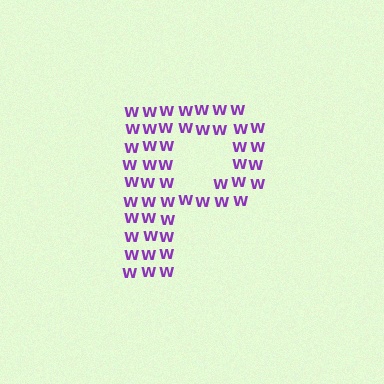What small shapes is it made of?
It is made of small letter W's.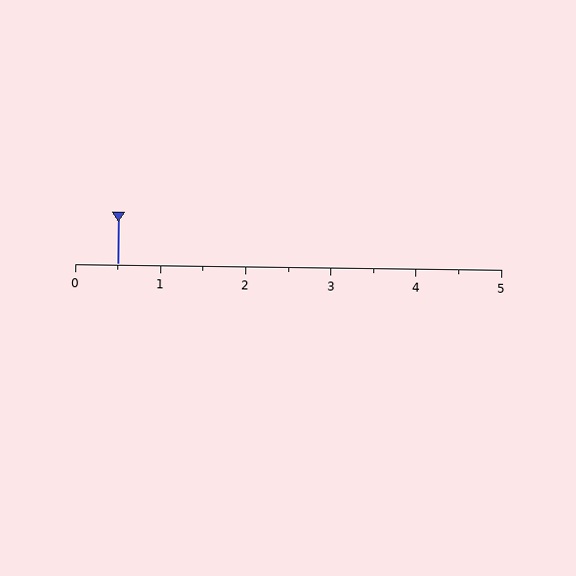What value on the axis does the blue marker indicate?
The marker indicates approximately 0.5.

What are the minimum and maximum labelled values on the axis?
The axis runs from 0 to 5.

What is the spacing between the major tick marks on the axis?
The major ticks are spaced 1 apart.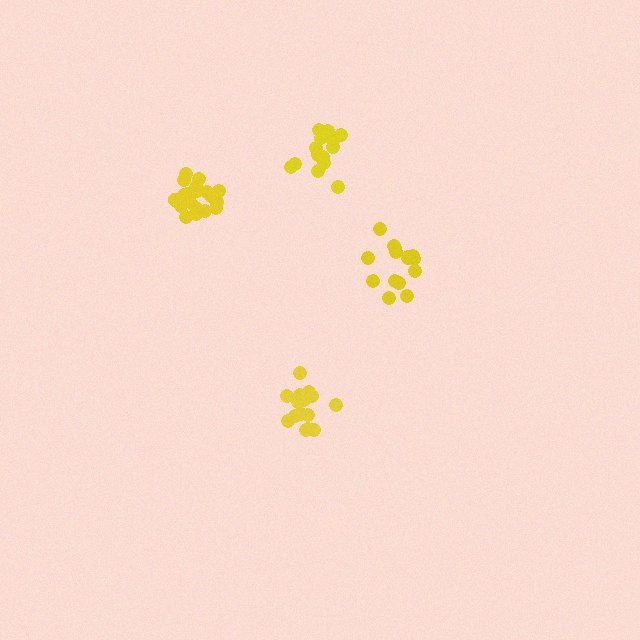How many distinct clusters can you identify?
There are 4 distinct clusters.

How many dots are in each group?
Group 1: 17 dots, Group 2: 21 dots, Group 3: 15 dots, Group 4: 15 dots (68 total).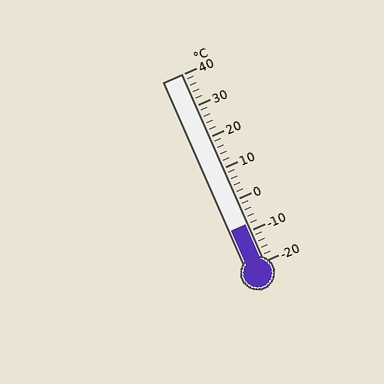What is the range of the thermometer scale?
The thermometer scale ranges from -20°C to 40°C.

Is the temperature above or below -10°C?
The temperature is above -10°C.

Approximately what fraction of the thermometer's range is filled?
The thermometer is filled to approximately 20% of its range.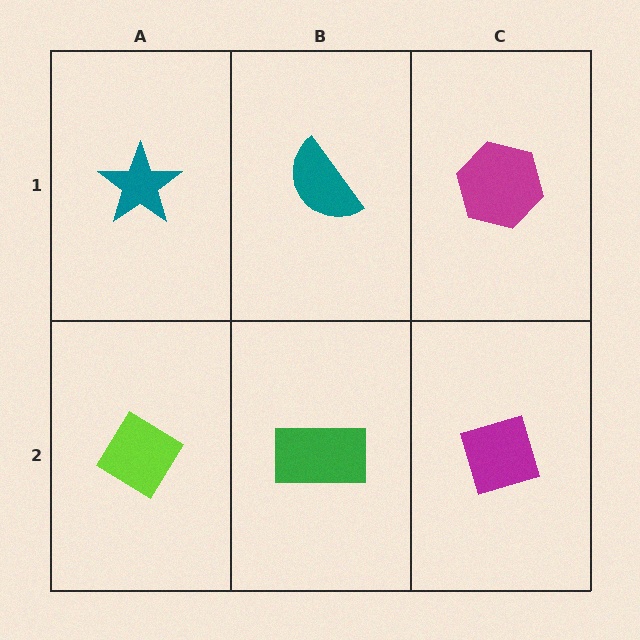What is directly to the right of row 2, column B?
A magenta diamond.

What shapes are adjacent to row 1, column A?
A lime diamond (row 2, column A), a teal semicircle (row 1, column B).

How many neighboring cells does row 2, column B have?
3.